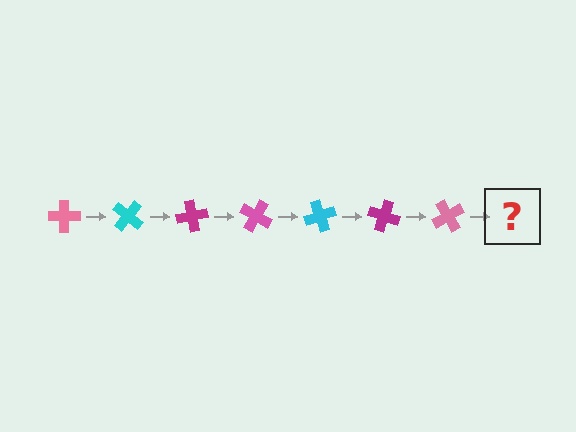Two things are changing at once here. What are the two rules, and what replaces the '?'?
The two rules are that it rotates 40 degrees each step and the color cycles through pink, cyan, and magenta. The '?' should be a cyan cross, rotated 280 degrees from the start.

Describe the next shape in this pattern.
It should be a cyan cross, rotated 280 degrees from the start.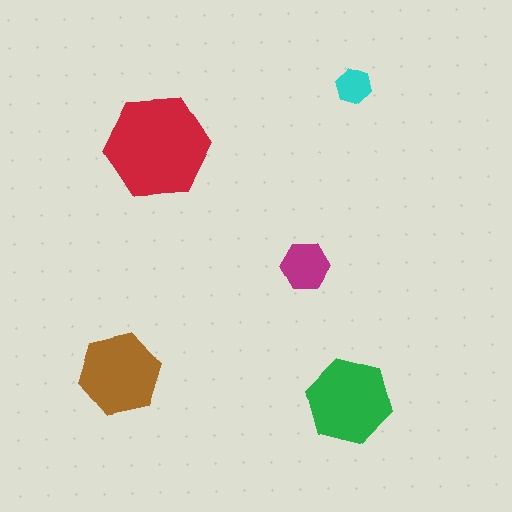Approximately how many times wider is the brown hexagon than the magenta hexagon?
About 1.5 times wider.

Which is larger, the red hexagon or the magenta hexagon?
The red one.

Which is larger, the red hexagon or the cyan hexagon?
The red one.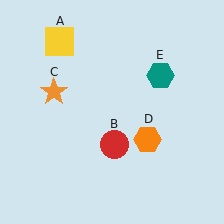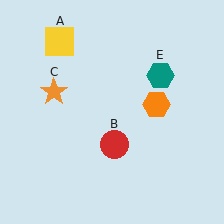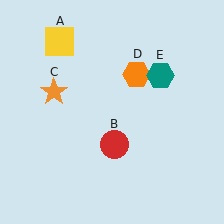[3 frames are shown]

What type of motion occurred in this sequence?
The orange hexagon (object D) rotated counterclockwise around the center of the scene.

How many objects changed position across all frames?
1 object changed position: orange hexagon (object D).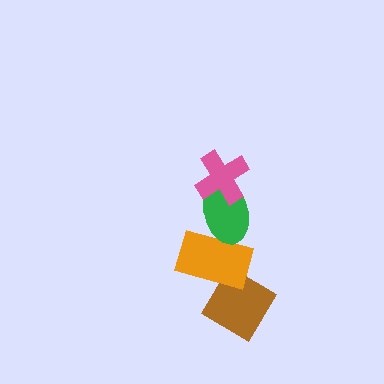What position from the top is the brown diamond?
The brown diamond is 4th from the top.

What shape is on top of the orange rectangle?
The green ellipse is on top of the orange rectangle.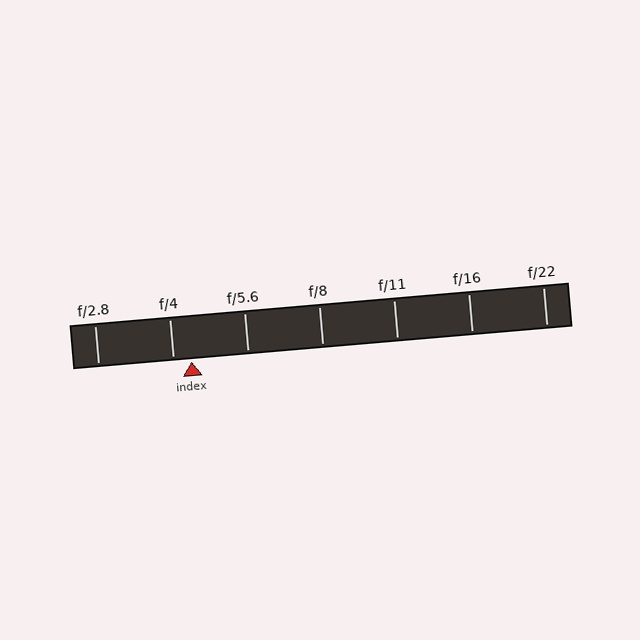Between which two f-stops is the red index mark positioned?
The index mark is between f/4 and f/5.6.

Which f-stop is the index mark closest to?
The index mark is closest to f/4.